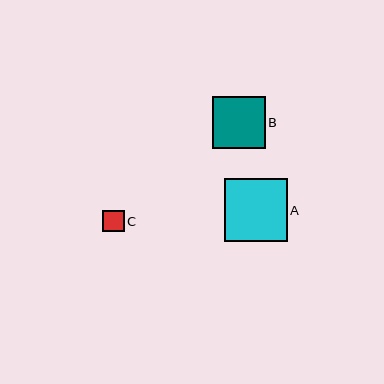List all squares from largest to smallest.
From largest to smallest: A, B, C.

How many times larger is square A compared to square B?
Square A is approximately 1.2 times the size of square B.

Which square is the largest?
Square A is the largest with a size of approximately 63 pixels.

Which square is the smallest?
Square C is the smallest with a size of approximately 21 pixels.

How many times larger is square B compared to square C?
Square B is approximately 2.5 times the size of square C.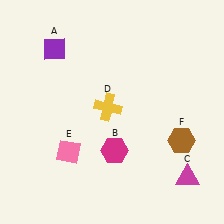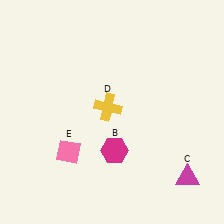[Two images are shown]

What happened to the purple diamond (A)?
The purple diamond (A) was removed in Image 2. It was in the top-left area of Image 1.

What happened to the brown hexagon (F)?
The brown hexagon (F) was removed in Image 2. It was in the bottom-right area of Image 1.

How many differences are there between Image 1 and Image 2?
There are 2 differences between the two images.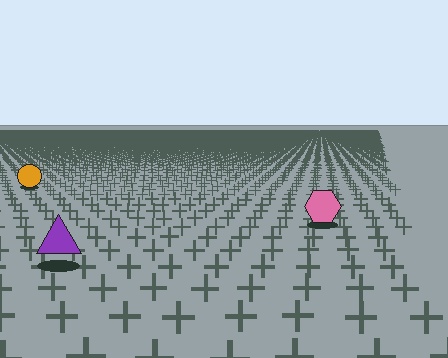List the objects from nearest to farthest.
From nearest to farthest: the purple triangle, the pink hexagon, the orange circle.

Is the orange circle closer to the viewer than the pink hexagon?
No. The pink hexagon is closer — you can tell from the texture gradient: the ground texture is coarser near it.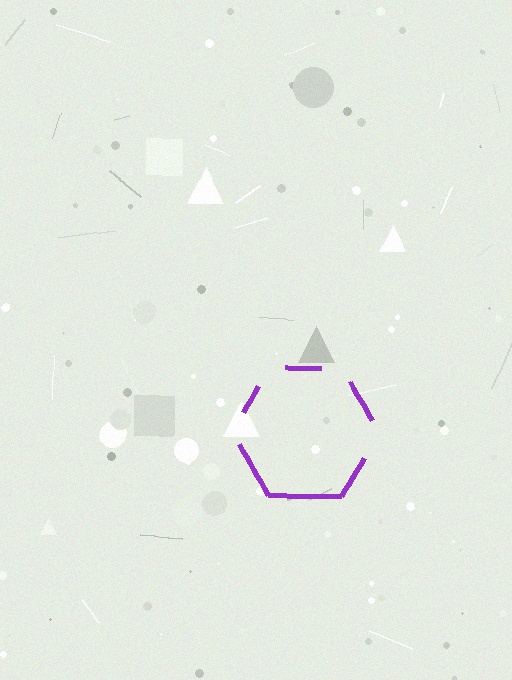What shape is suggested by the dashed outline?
The dashed outline suggests a hexagon.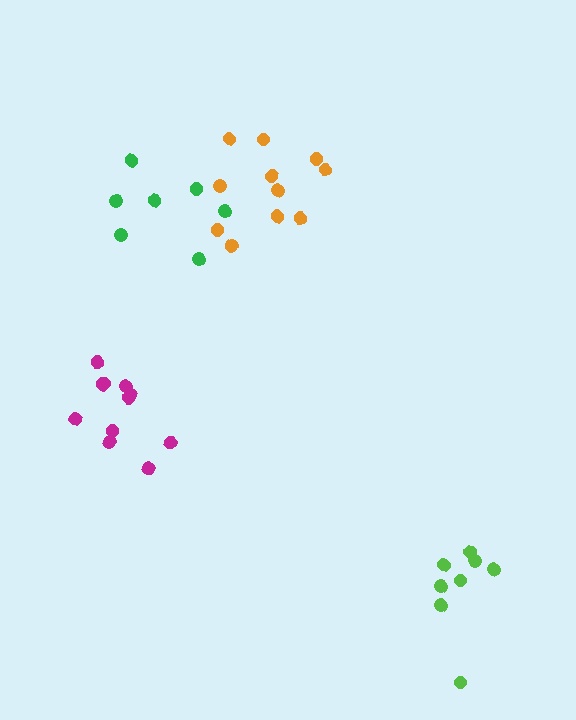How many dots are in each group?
Group 1: 7 dots, Group 2: 8 dots, Group 3: 11 dots, Group 4: 11 dots (37 total).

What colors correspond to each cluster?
The clusters are colored: green, lime, magenta, orange.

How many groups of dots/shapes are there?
There are 4 groups.